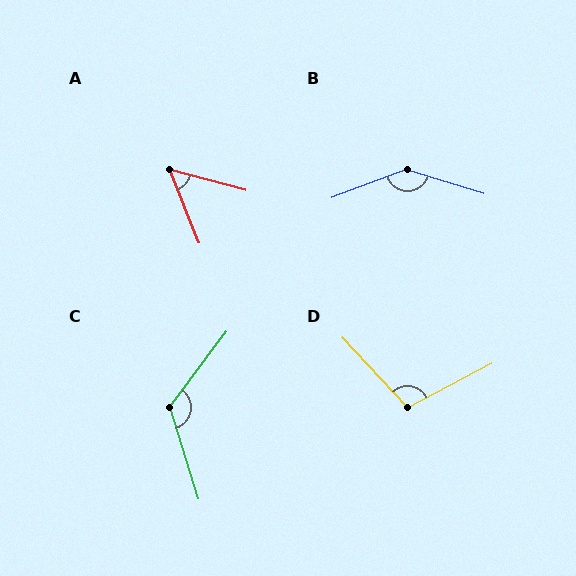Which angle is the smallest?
A, at approximately 53 degrees.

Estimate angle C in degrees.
Approximately 126 degrees.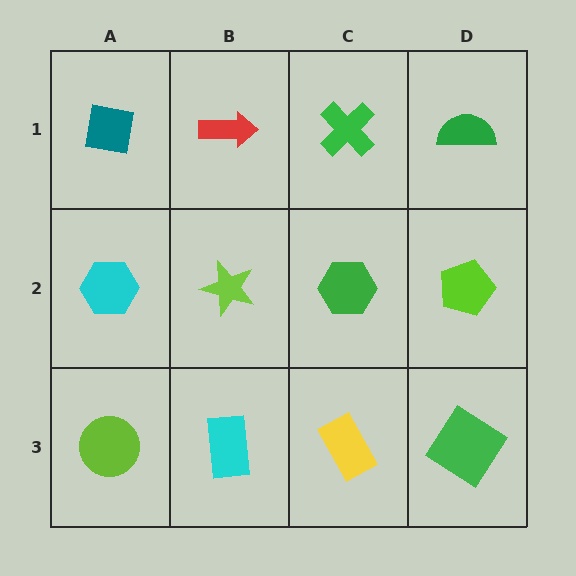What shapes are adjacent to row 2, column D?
A green semicircle (row 1, column D), a green diamond (row 3, column D), a green hexagon (row 2, column C).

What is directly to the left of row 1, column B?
A teal square.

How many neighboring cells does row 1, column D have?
2.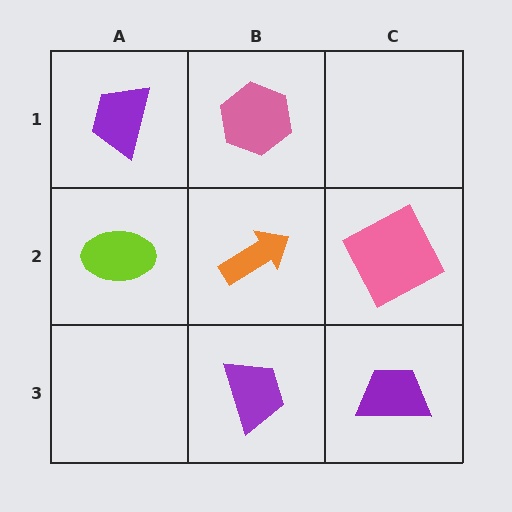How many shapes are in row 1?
2 shapes.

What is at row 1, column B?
A pink hexagon.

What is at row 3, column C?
A purple trapezoid.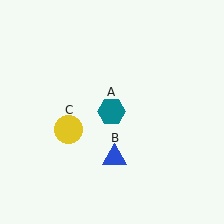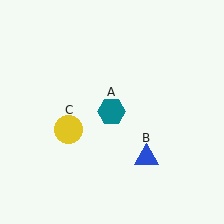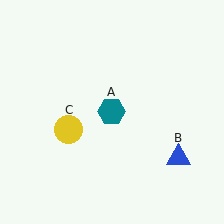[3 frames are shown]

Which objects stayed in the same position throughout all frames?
Teal hexagon (object A) and yellow circle (object C) remained stationary.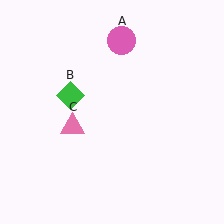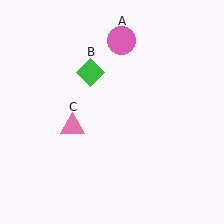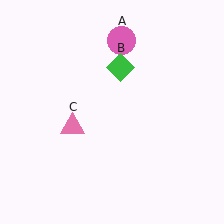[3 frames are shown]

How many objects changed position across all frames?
1 object changed position: green diamond (object B).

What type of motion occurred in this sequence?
The green diamond (object B) rotated clockwise around the center of the scene.